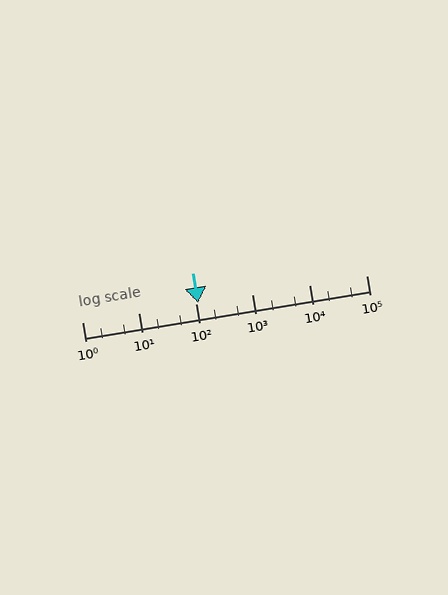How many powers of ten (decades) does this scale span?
The scale spans 5 decades, from 1 to 100000.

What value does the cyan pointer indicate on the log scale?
The pointer indicates approximately 110.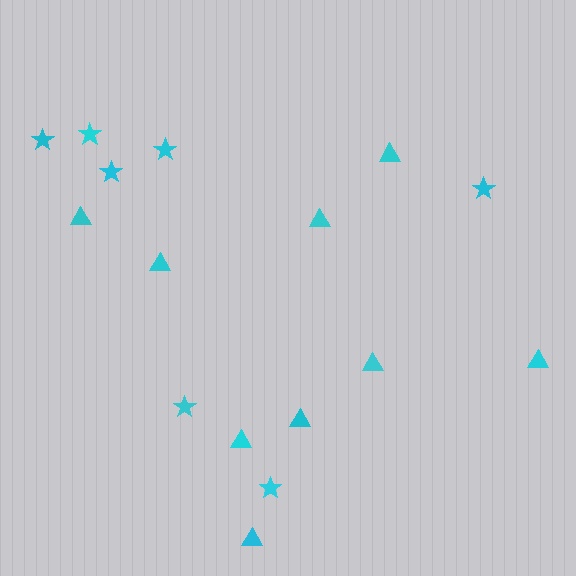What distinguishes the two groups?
There are 2 groups: one group of stars (7) and one group of triangles (9).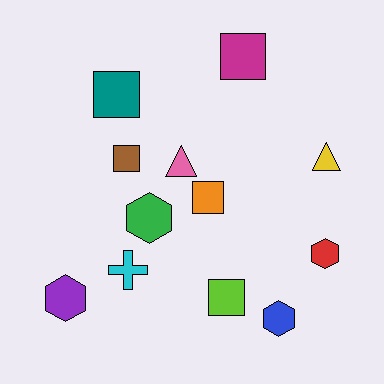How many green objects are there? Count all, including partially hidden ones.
There is 1 green object.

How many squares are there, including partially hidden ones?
There are 5 squares.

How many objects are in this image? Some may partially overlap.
There are 12 objects.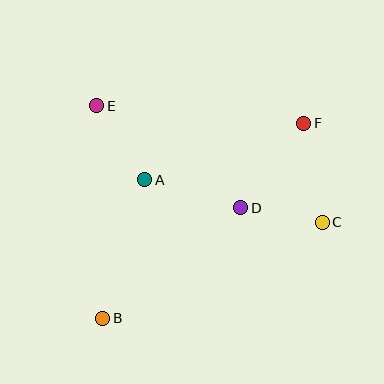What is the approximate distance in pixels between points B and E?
The distance between B and E is approximately 212 pixels.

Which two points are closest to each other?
Points C and D are closest to each other.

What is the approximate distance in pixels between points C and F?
The distance between C and F is approximately 101 pixels.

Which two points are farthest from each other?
Points B and F are farthest from each other.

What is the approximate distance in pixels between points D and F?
The distance between D and F is approximately 105 pixels.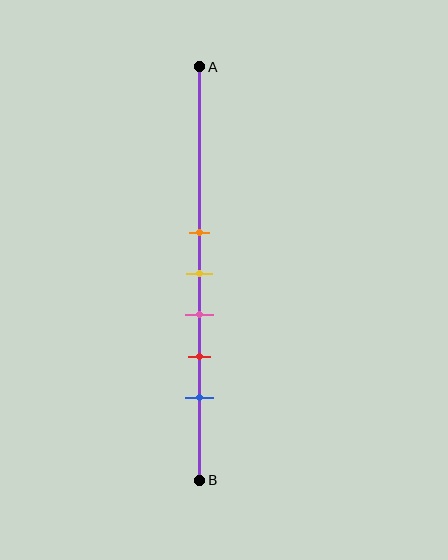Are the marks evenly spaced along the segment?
Yes, the marks are approximately evenly spaced.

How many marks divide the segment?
There are 5 marks dividing the segment.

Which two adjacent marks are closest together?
The orange and yellow marks are the closest adjacent pair.